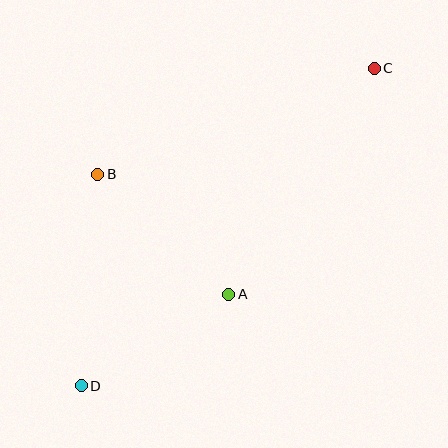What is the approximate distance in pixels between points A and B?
The distance between A and B is approximately 178 pixels.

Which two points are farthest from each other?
Points C and D are farthest from each other.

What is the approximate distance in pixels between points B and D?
The distance between B and D is approximately 212 pixels.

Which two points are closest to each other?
Points A and D are closest to each other.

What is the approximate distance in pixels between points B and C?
The distance between B and C is approximately 296 pixels.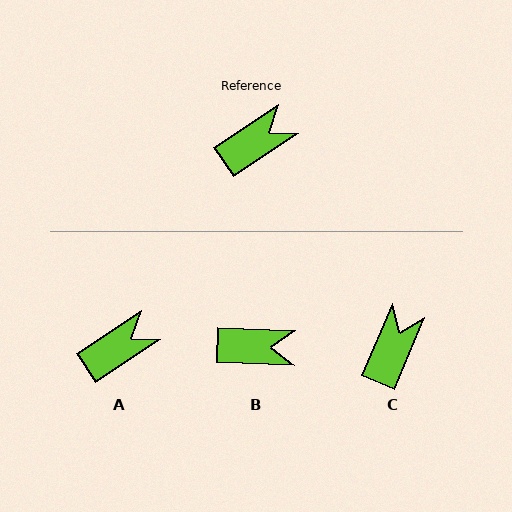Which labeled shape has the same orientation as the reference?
A.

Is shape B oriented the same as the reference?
No, it is off by about 36 degrees.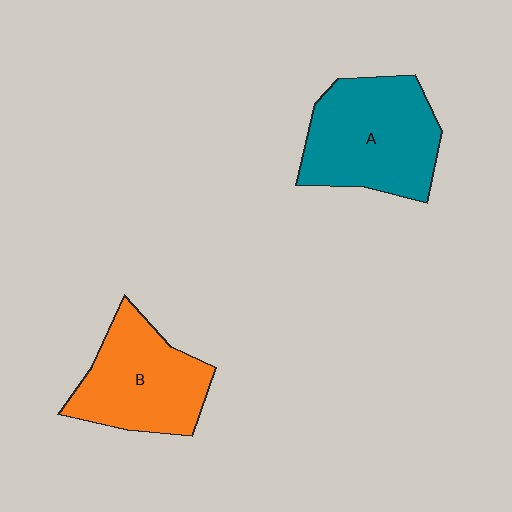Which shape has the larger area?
Shape A (teal).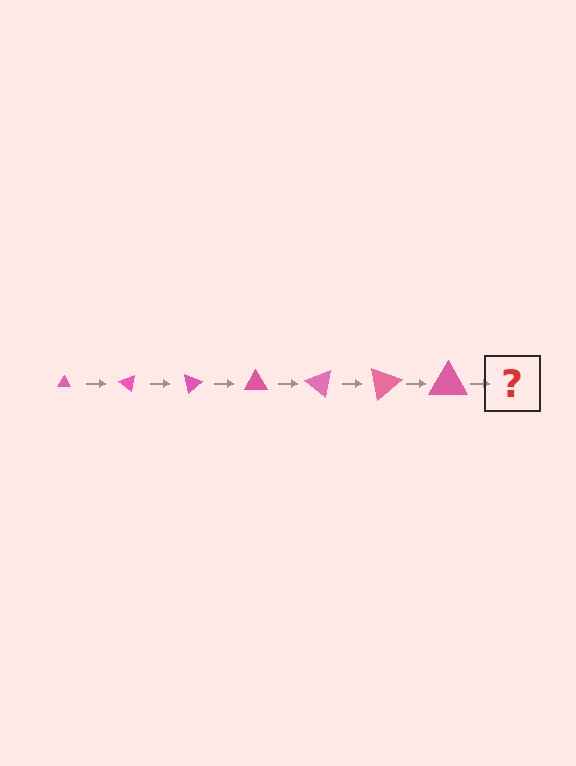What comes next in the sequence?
The next element should be a triangle, larger than the previous one and rotated 280 degrees from the start.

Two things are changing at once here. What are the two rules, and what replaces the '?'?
The two rules are that the triangle grows larger each step and it rotates 40 degrees each step. The '?' should be a triangle, larger than the previous one and rotated 280 degrees from the start.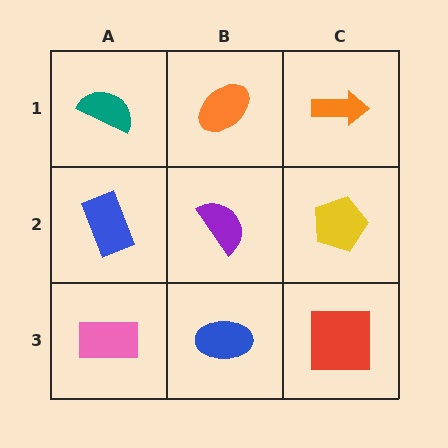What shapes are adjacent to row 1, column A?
A blue rectangle (row 2, column A), an orange ellipse (row 1, column B).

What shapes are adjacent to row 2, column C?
An orange arrow (row 1, column C), a red square (row 3, column C), a purple semicircle (row 2, column B).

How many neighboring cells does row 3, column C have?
2.